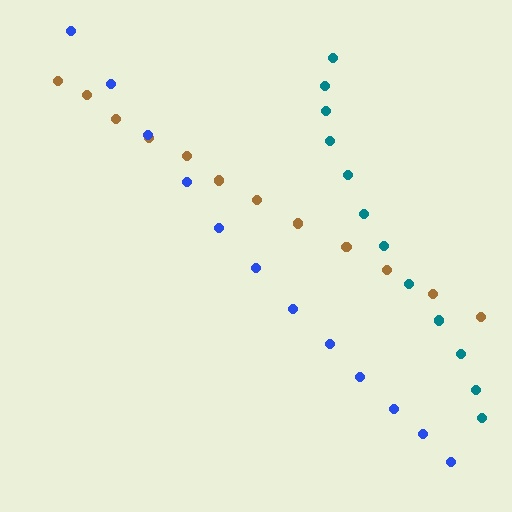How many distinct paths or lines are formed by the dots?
There are 3 distinct paths.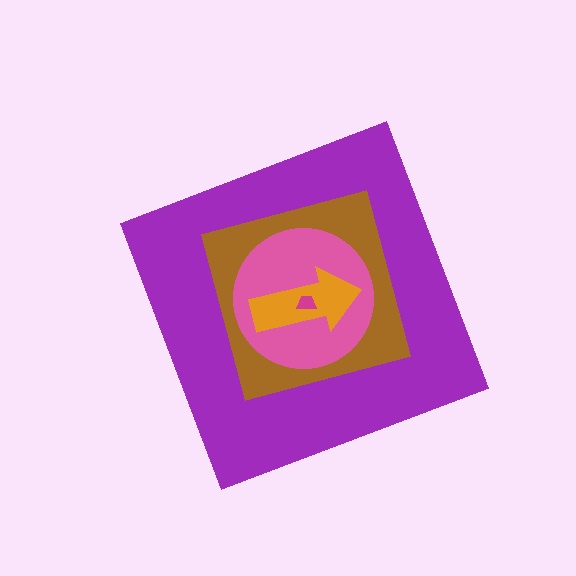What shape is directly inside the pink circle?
The orange arrow.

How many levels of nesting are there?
5.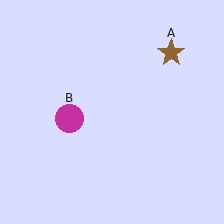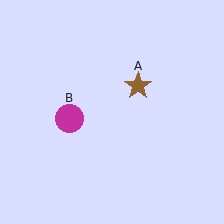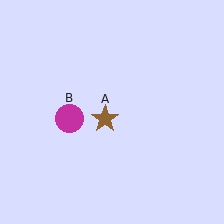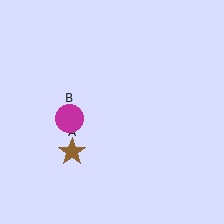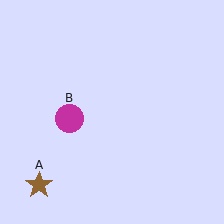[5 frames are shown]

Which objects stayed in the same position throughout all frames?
Magenta circle (object B) remained stationary.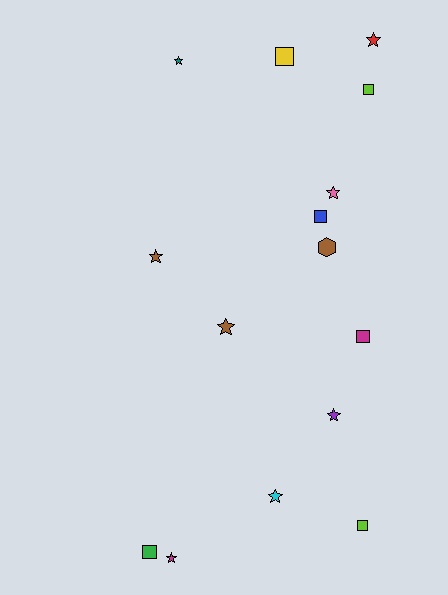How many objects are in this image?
There are 15 objects.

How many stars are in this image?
There are 8 stars.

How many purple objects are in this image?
There is 1 purple object.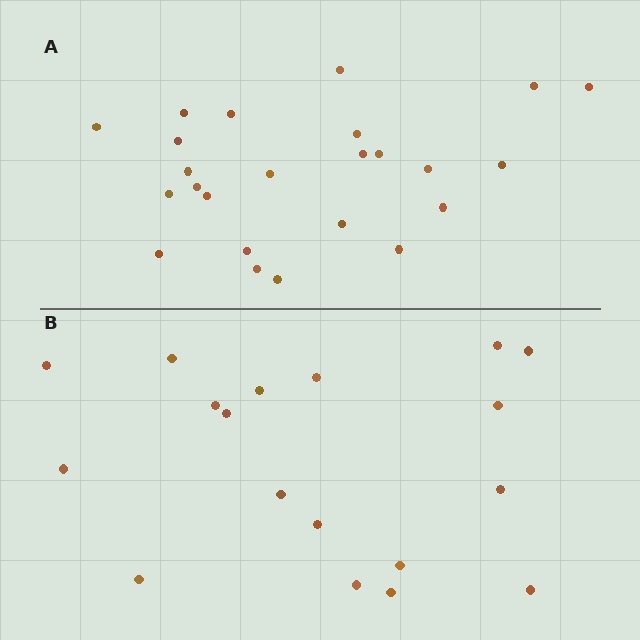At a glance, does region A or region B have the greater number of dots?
Region A (the top region) has more dots.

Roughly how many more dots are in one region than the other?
Region A has about 6 more dots than region B.